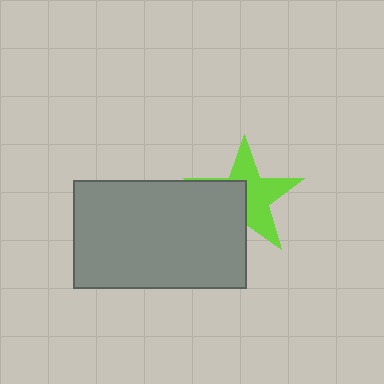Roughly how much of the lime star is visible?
About half of it is visible (roughly 56%).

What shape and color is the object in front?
The object in front is a gray rectangle.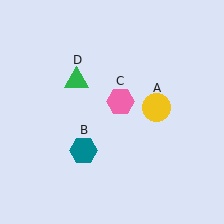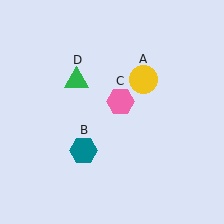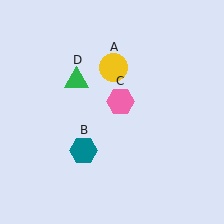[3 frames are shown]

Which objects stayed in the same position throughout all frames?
Teal hexagon (object B) and pink hexagon (object C) and green triangle (object D) remained stationary.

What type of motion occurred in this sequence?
The yellow circle (object A) rotated counterclockwise around the center of the scene.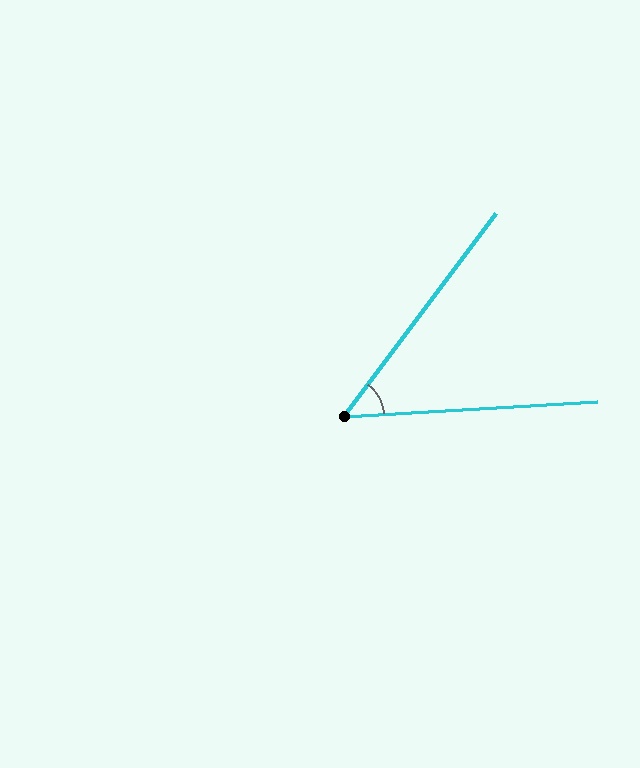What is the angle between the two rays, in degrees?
Approximately 50 degrees.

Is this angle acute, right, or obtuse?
It is acute.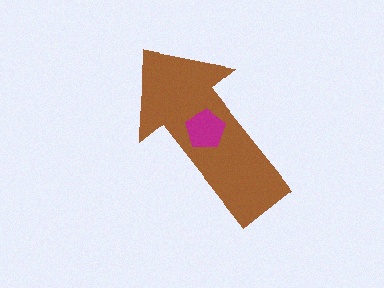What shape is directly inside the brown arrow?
The magenta pentagon.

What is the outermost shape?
The brown arrow.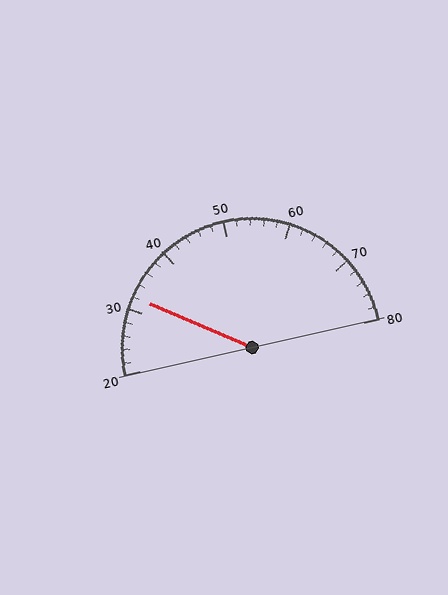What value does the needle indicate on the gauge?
The needle indicates approximately 32.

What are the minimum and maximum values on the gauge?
The gauge ranges from 20 to 80.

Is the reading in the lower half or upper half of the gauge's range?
The reading is in the lower half of the range (20 to 80).